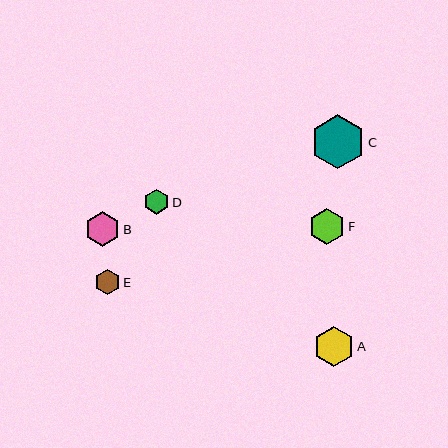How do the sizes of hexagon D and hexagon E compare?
Hexagon D and hexagon E are approximately the same size.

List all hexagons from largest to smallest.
From largest to smallest: C, A, F, B, D, E.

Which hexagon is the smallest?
Hexagon E is the smallest with a size of approximately 25 pixels.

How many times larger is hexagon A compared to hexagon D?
Hexagon A is approximately 1.6 times the size of hexagon D.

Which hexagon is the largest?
Hexagon C is the largest with a size of approximately 54 pixels.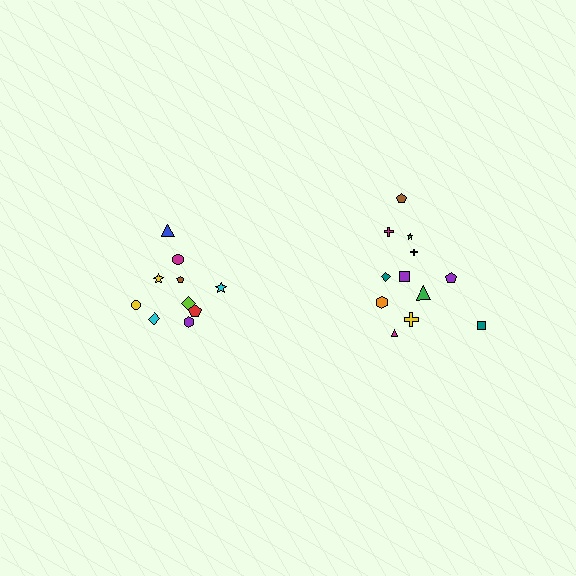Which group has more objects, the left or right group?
The right group.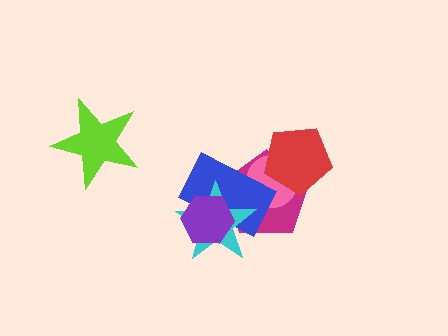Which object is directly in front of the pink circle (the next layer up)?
The blue rectangle is directly in front of the pink circle.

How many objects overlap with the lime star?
0 objects overlap with the lime star.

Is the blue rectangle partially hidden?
Yes, it is partially covered by another shape.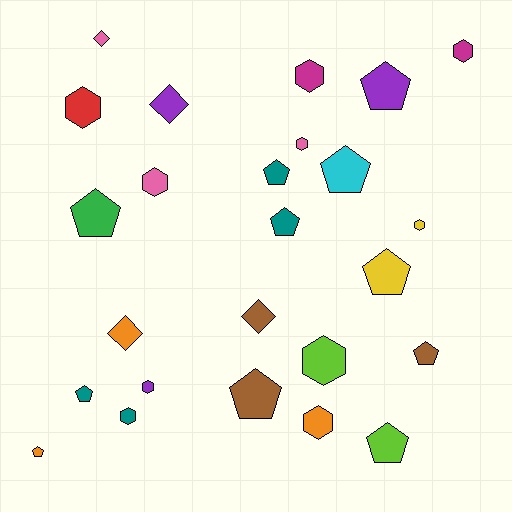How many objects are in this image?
There are 25 objects.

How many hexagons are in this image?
There are 10 hexagons.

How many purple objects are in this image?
There are 3 purple objects.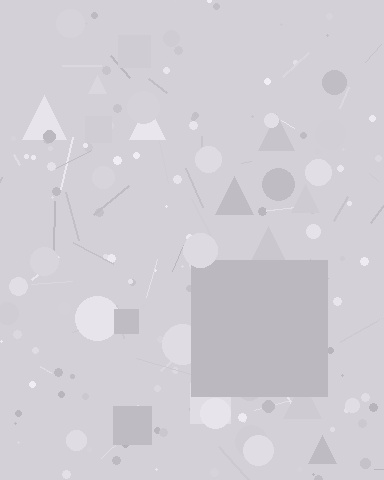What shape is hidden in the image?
A square is hidden in the image.